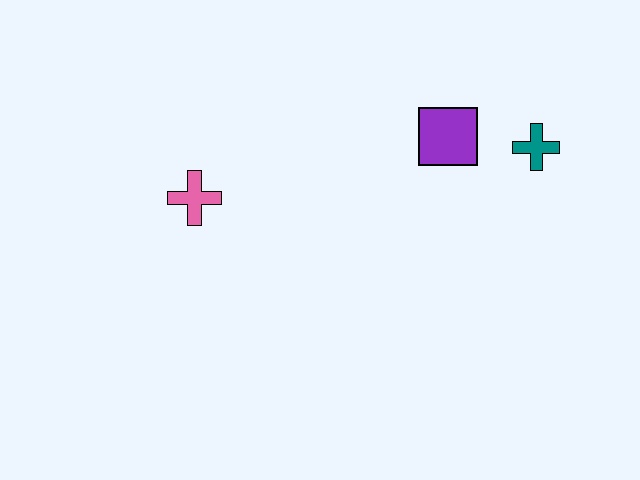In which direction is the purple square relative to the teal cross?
The purple square is to the left of the teal cross.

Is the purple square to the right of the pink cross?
Yes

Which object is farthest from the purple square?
The pink cross is farthest from the purple square.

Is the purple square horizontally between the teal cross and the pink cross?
Yes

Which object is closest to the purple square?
The teal cross is closest to the purple square.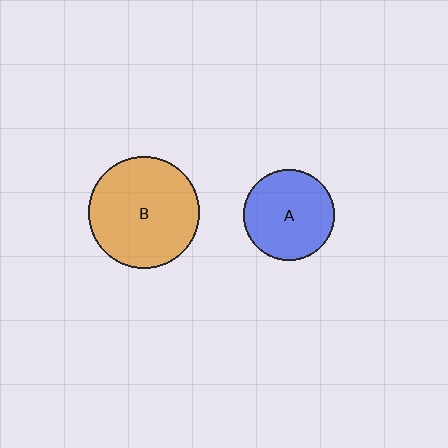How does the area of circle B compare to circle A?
Approximately 1.5 times.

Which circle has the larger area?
Circle B (orange).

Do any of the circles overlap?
No, none of the circles overlap.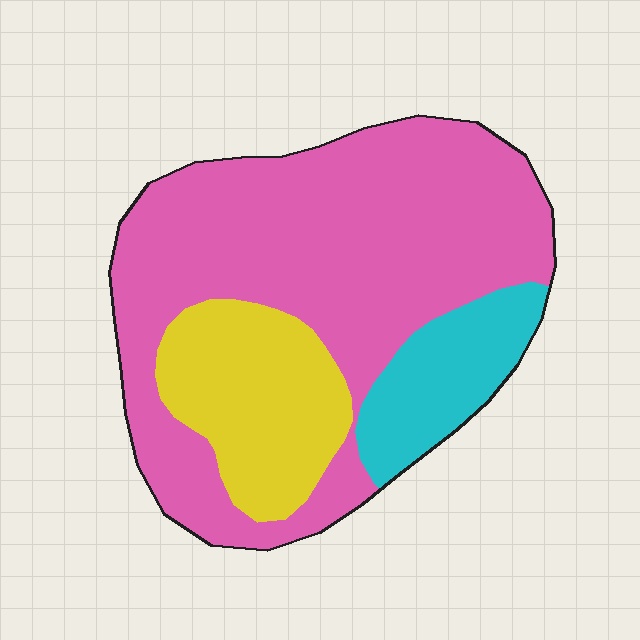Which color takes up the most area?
Pink, at roughly 65%.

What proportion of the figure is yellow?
Yellow takes up between a sixth and a third of the figure.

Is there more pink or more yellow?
Pink.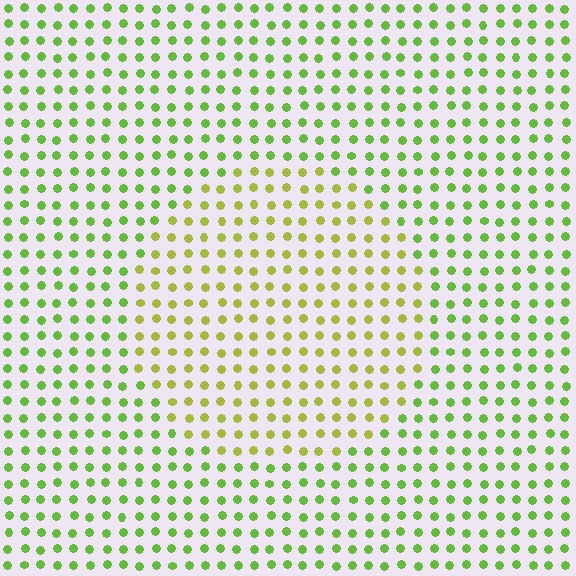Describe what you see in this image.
The image is filled with small lime elements in a uniform arrangement. A circle-shaped region is visible where the elements are tinted to a slightly different hue, forming a subtle color boundary.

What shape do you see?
I see a circle.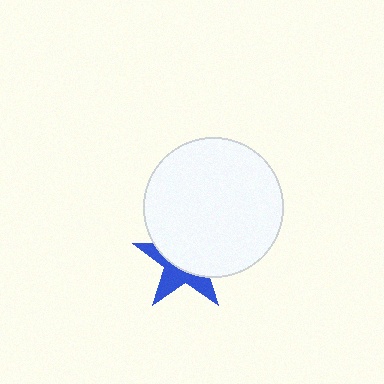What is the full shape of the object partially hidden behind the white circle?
The partially hidden object is a blue star.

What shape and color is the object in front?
The object in front is a white circle.